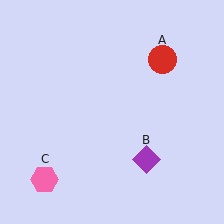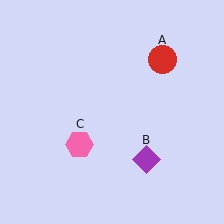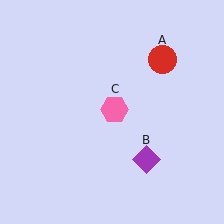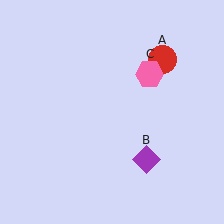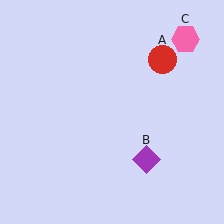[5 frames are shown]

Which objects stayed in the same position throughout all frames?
Red circle (object A) and purple diamond (object B) remained stationary.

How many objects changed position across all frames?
1 object changed position: pink hexagon (object C).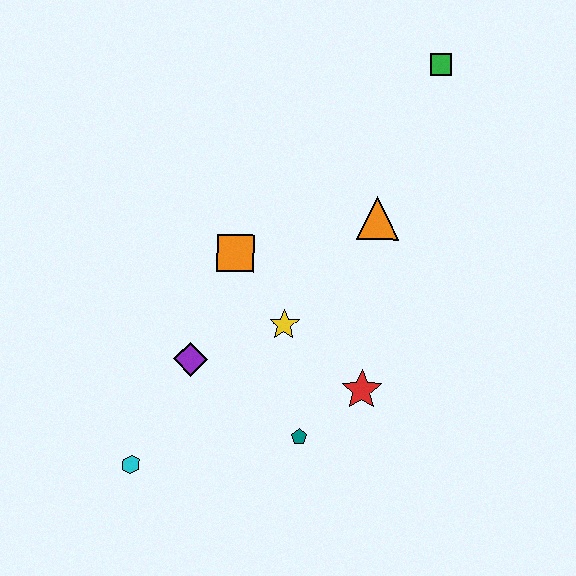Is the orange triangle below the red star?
No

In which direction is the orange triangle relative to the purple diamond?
The orange triangle is to the right of the purple diamond.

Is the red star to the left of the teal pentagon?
No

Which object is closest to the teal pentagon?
The red star is closest to the teal pentagon.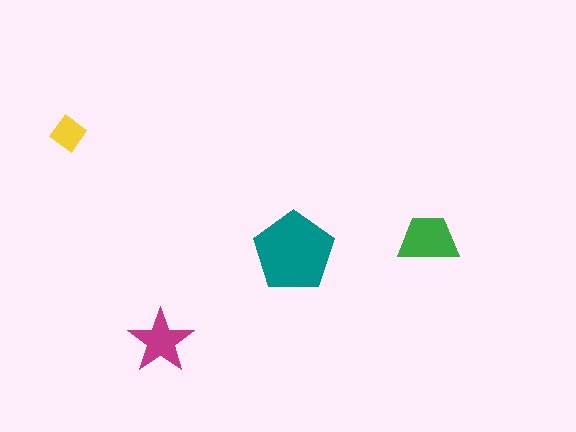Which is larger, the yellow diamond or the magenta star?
The magenta star.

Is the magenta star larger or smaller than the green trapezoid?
Smaller.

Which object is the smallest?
The yellow diamond.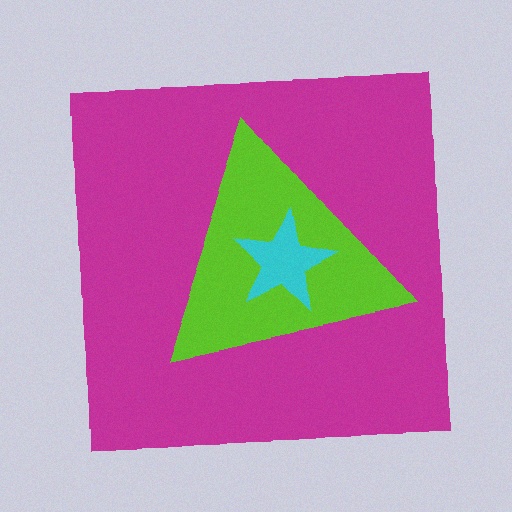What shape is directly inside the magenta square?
The lime triangle.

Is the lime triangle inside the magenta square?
Yes.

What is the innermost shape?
The cyan star.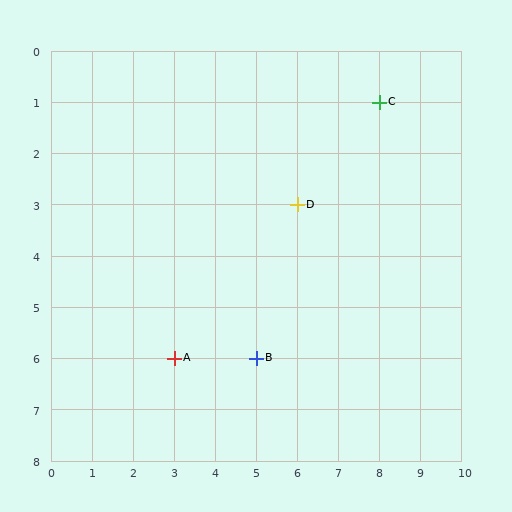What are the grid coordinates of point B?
Point B is at grid coordinates (5, 6).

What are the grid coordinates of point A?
Point A is at grid coordinates (3, 6).